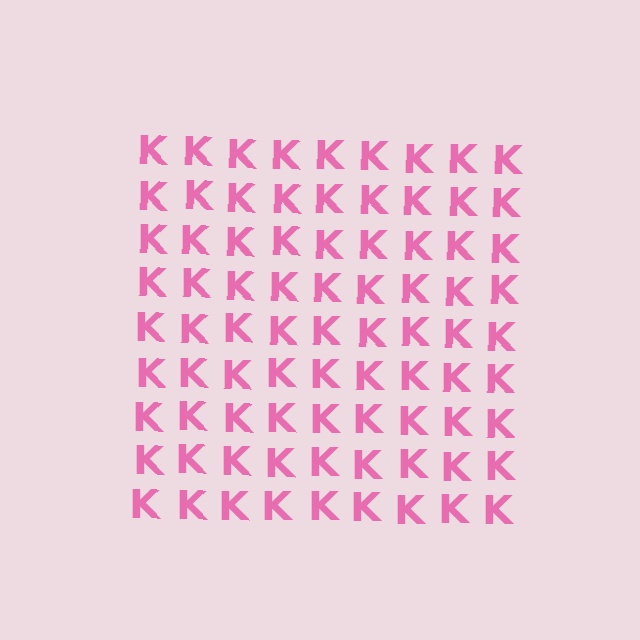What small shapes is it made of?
It is made of small letter K's.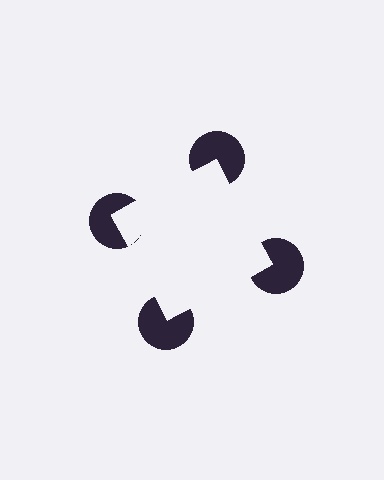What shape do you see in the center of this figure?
An illusory square — its edges are inferred from the aligned wedge cuts in the pac-man discs, not physically drawn.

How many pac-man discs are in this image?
There are 4 — one at each vertex of the illusory square.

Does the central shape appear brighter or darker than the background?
It typically appears slightly brighter than the background, even though no actual brightness change is drawn.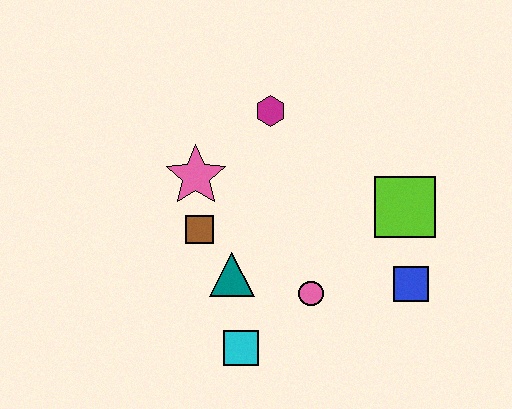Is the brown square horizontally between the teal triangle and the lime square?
No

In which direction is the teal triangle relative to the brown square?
The teal triangle is below the brown square.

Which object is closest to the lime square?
The blue square is closest to the lime square.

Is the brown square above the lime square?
No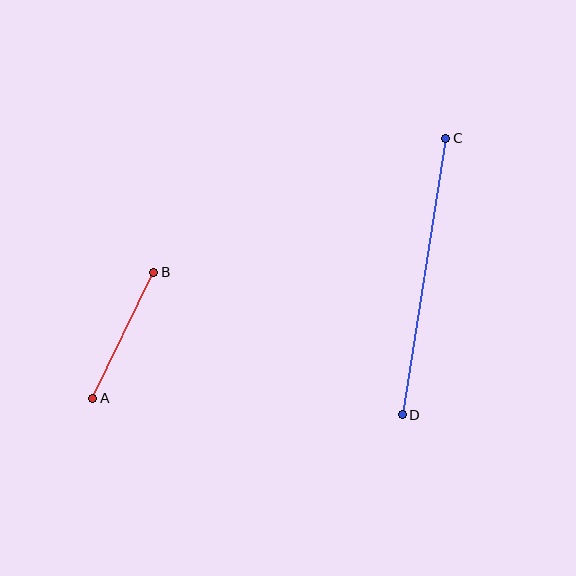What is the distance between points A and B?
The distance is approximately 140 pixels.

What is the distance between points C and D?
The distance is approximately 280 pixels.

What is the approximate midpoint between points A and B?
The midpoint is at approximately (123, 335) pixels.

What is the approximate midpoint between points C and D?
The midpoint is at approximately (424, 277) pixels.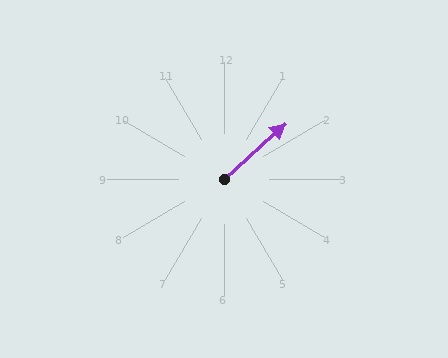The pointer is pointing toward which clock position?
Roughly 2 o'clock.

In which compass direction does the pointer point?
Northeast.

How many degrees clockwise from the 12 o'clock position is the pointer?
Approximately 48 degrees.